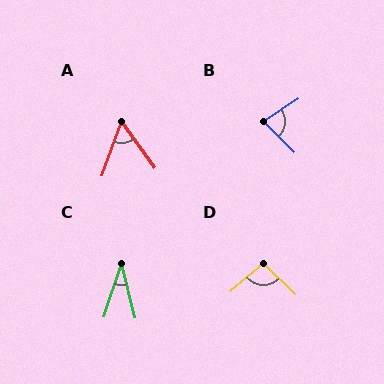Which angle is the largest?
D, at approximately 96 degrees.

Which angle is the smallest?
C, at approximately 32 degrees.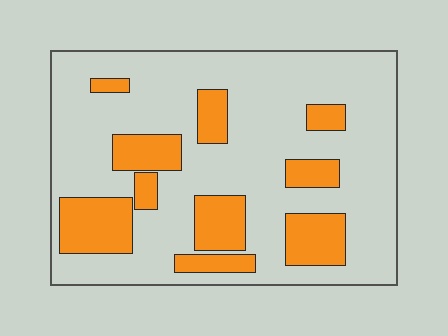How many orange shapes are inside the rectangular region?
10.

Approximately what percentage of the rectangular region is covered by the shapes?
Approximately 25%.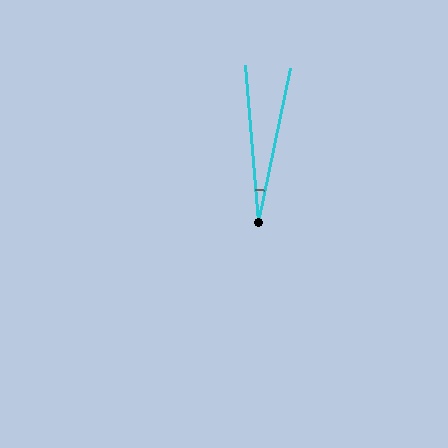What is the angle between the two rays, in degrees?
Approximately 16 degrees.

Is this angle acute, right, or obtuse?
It is acute.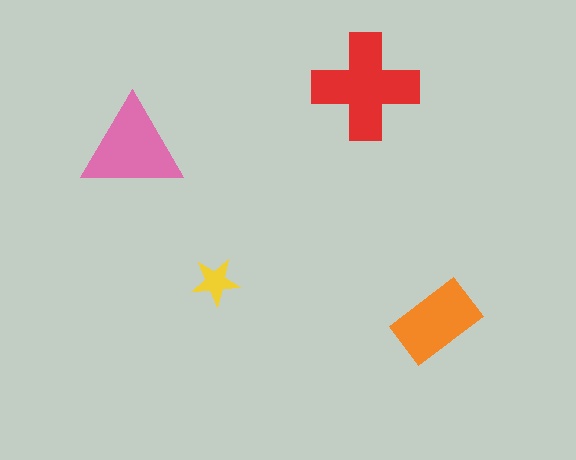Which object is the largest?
The red cross.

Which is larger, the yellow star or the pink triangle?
The pink triangle.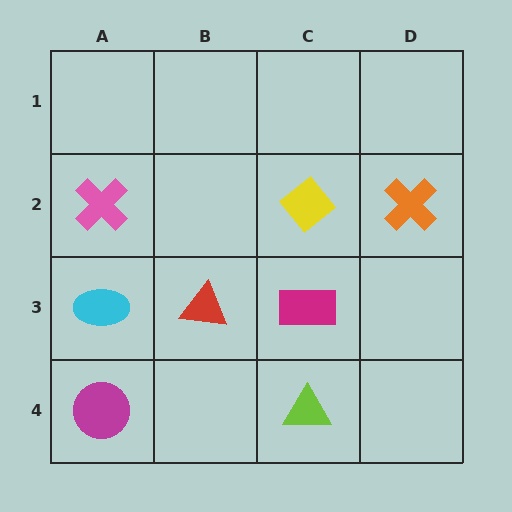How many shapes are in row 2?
3 shapes.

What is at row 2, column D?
An orange cross.